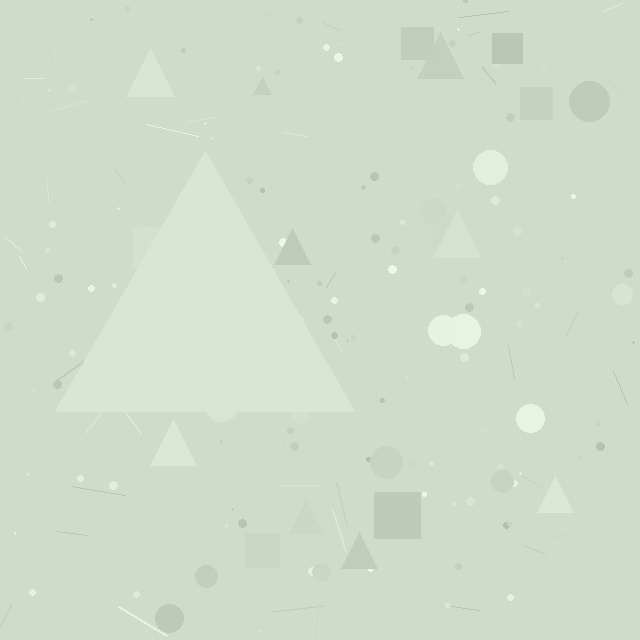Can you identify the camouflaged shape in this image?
The camouflaged shape is a triangle.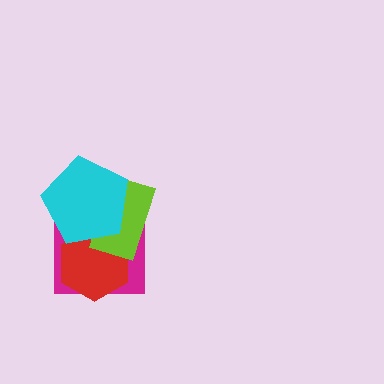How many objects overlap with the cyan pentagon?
3 objects overlap with the cyan pentagon.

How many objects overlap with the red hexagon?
3 objects overlap with the red hexagon.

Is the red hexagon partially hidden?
Yes, it is partially covered by another shape.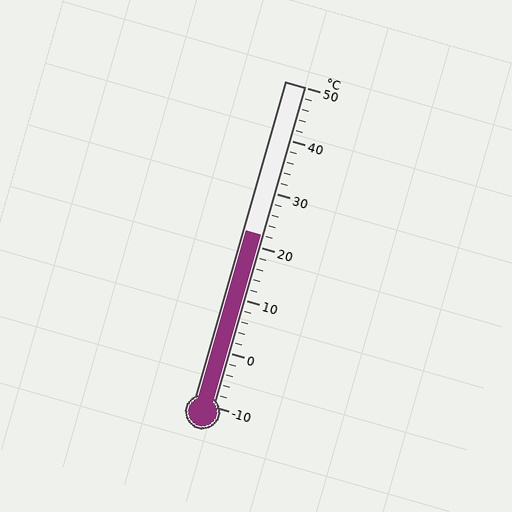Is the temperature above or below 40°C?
The temperature is below 40°C.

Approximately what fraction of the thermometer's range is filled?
The thermometer is filled to approximately 55% of its range.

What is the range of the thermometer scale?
The thermometer scale ranges from -10°C to 50°C.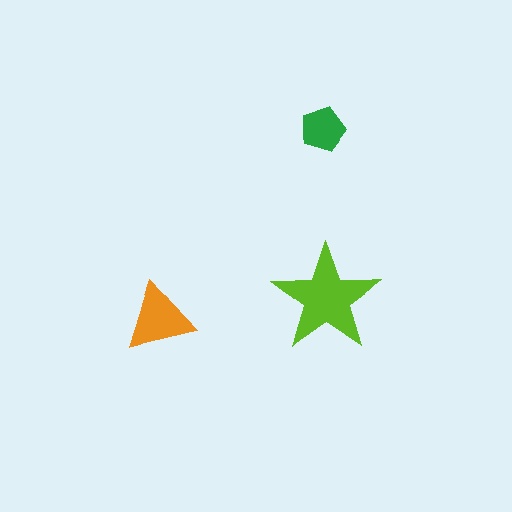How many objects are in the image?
There are 3 objects in the image.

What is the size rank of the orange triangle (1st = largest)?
2nd.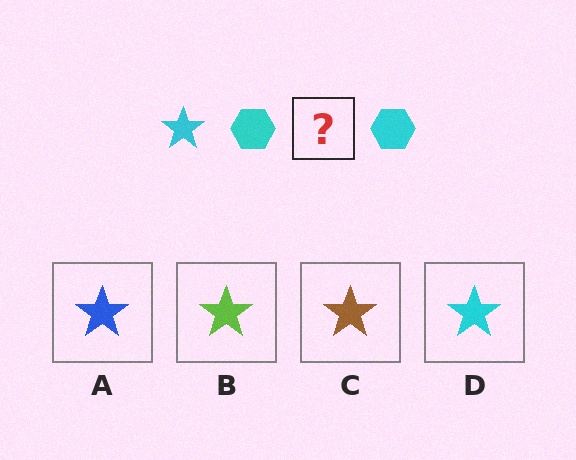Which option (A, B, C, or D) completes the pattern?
D.